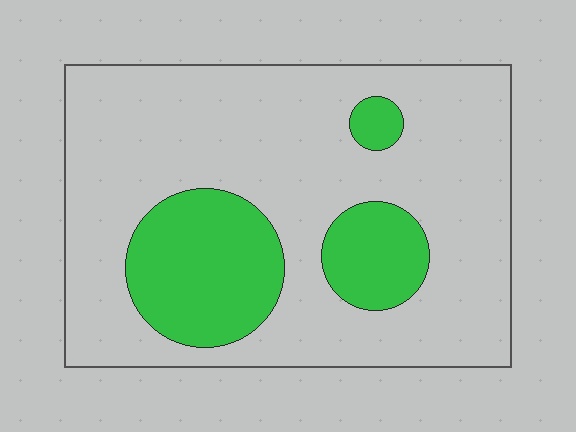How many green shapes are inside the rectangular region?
3.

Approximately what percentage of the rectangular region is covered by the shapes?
Approximately 25%.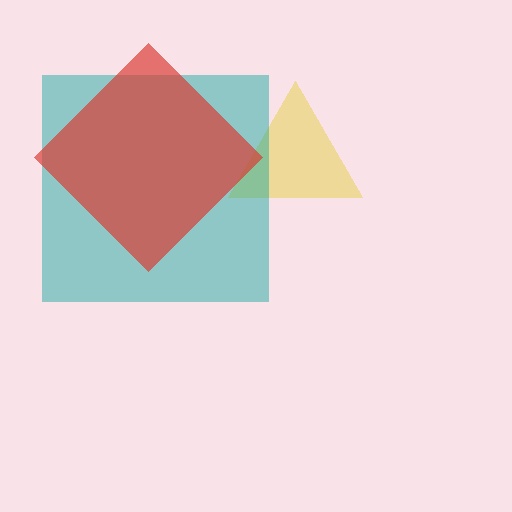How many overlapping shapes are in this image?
There are 3 overlapping shapes in the image.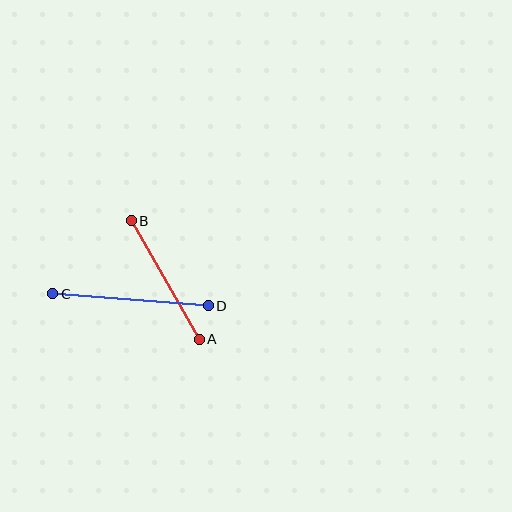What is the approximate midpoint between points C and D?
The midpoint is at approximately (131, 300) pixels.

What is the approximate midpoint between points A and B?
The midpoint is at approximately (165, 280) pixels.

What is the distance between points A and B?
The distance is approximately 137 pixels.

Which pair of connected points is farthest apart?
Points C and D are farthest apart.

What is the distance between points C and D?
The distance is approximately 156 pixels.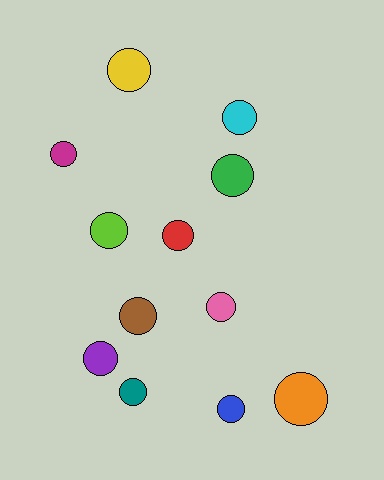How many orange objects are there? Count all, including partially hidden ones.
There is 1 orange object.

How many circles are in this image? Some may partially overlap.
There are 12 circles.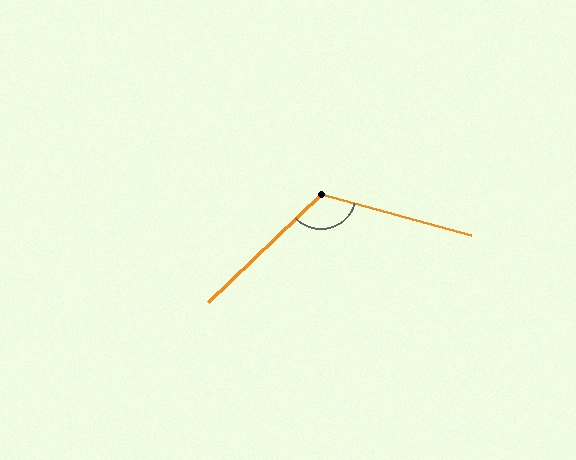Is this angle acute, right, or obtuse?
It is obtuse.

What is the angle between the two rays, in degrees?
Approximately 121 degrees.